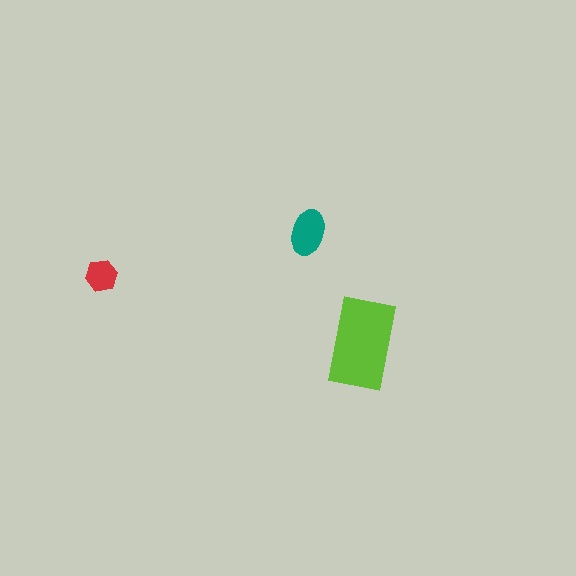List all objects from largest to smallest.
The lime rectangle, the teal ellipse, the red hexagon.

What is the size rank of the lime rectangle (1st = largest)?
1st.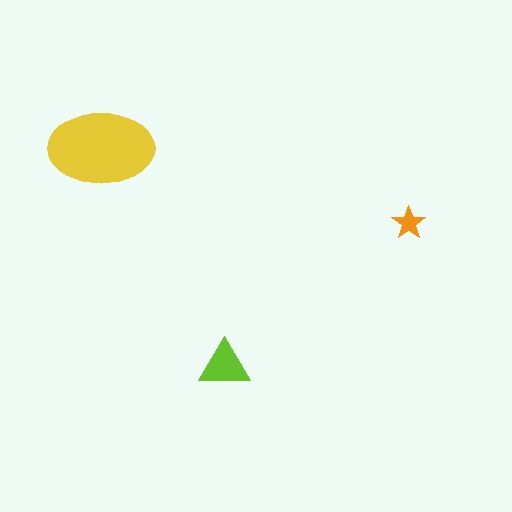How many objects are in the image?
There are 3 objects in the image.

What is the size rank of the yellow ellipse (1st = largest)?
1st.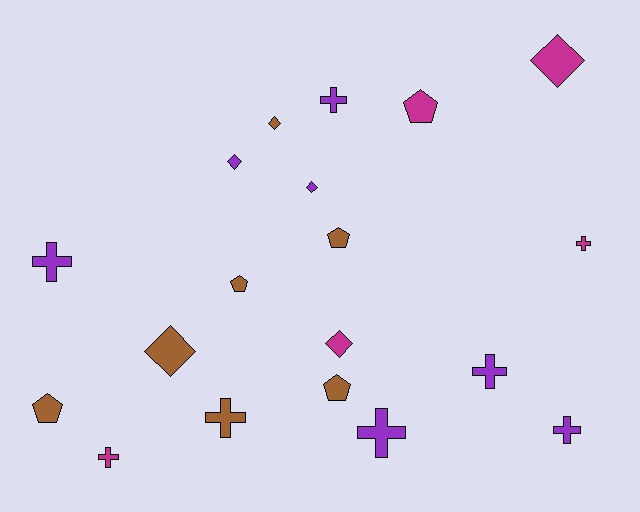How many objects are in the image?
There are 19 objects.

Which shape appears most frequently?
Cross, with 8 objects.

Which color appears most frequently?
Brown, with 7 objects.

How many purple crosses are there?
There are 5 purple crosses.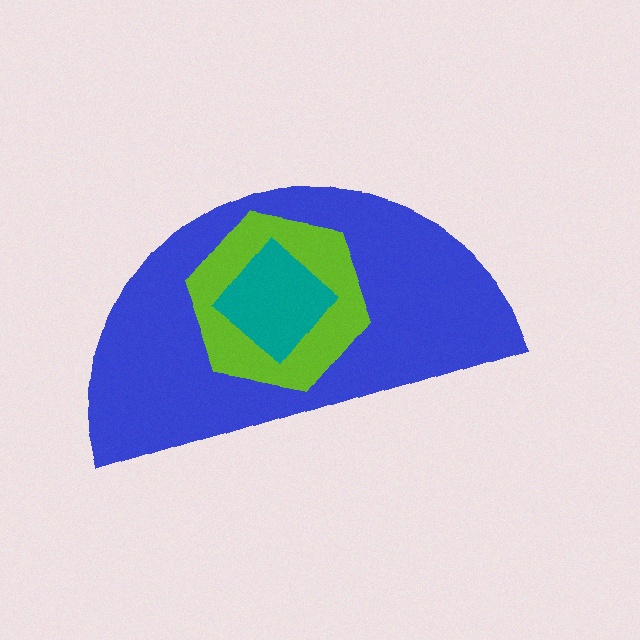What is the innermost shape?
The teal diamond.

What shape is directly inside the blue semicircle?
The lime hexagon.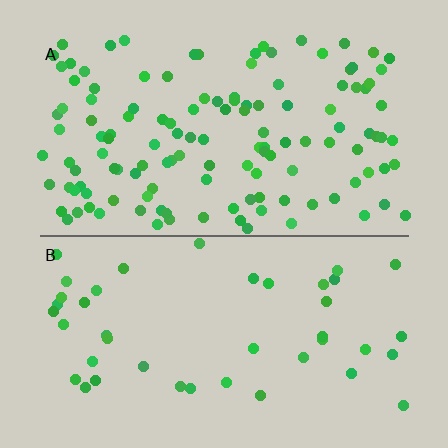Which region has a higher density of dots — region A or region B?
A (the top).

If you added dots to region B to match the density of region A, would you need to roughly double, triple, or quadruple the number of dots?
Approximately triple.